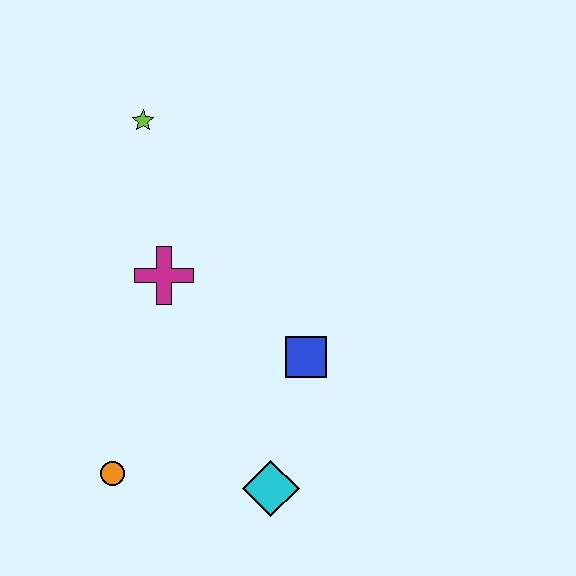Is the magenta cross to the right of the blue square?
No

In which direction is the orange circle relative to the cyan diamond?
The orange circle is to the left of the cyan diamond.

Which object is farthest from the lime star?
The cyan diamond is farthest from the lime star.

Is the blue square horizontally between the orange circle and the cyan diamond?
No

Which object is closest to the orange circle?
The cyan diamond is closest to the orange circle.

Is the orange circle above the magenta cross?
No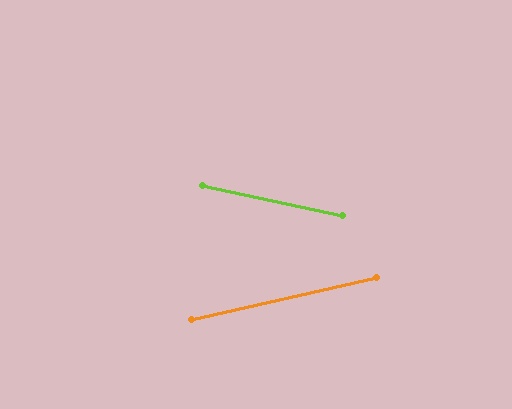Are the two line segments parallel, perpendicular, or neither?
Neither parallel nor perpendicular — they differ by about 25°.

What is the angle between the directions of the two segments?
Approximately 25 degrees.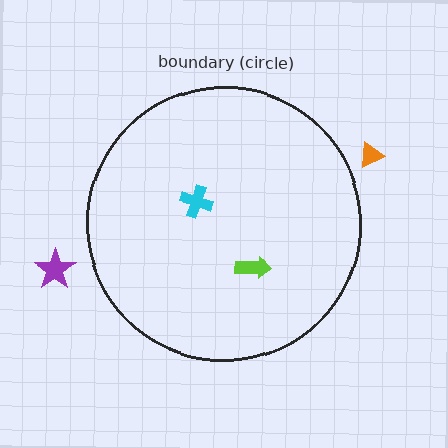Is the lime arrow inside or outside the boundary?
Inside.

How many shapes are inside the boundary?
2 inside, 2 outside.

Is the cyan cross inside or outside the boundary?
Inside.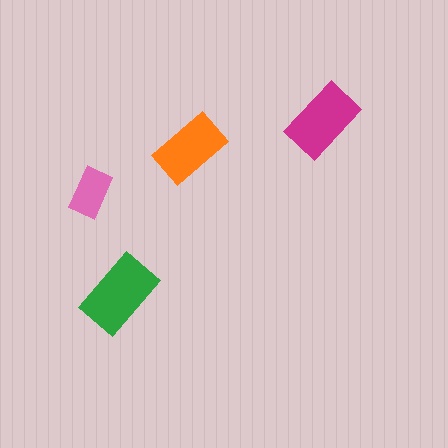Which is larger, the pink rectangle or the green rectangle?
The green one.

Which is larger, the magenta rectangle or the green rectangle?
The green one.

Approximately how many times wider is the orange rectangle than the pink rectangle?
About 1.5 times wider.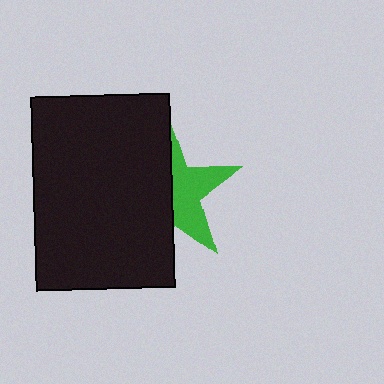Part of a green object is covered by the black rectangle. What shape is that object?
It is a star.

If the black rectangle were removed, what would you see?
You would see the complete green star.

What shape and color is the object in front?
The object in front is a black rectangle.